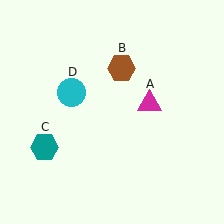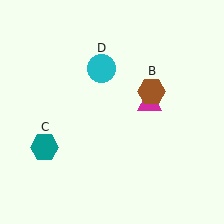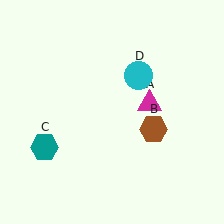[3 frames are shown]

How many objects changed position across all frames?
2 objects changed position: brown hexagon (object B), cyan circle (object D).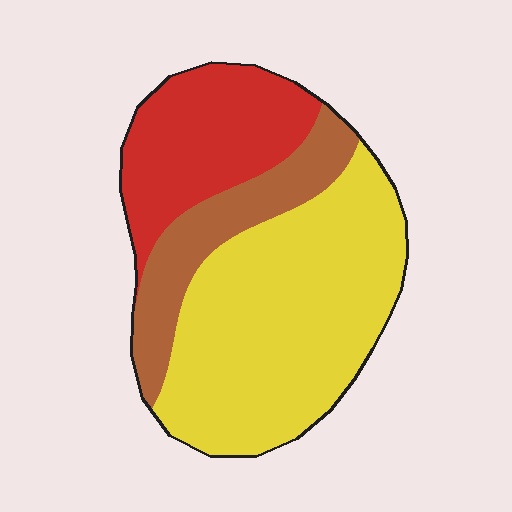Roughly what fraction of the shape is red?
Red takes up about one quarter (1/4) of the shape.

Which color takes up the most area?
Yellow, at roughly 55%.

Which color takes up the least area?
Brown, at roughly 20%.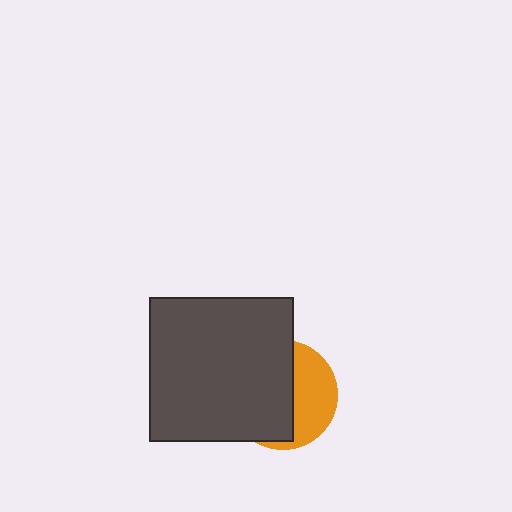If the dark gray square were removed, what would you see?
You would see the complete orange circle.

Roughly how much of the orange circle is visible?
A small part of it is visible (roughly 41%).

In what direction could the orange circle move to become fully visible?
The orange circle could move right. That would shift it out from behind the dark gray square entirely.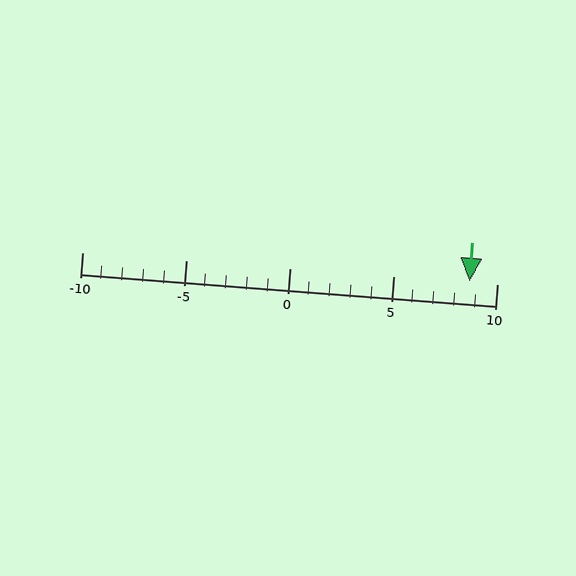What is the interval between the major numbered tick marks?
The major tick marks are spaced 5 units apart.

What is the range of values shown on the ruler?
The ruler shows values from -10 to 10.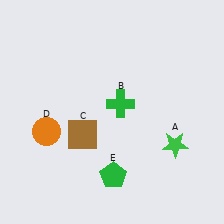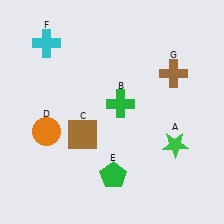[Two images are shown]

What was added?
A cyan cross (F), a brown cross (G) were added in Image 2.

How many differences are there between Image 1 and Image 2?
There are 2 differences between the two images.